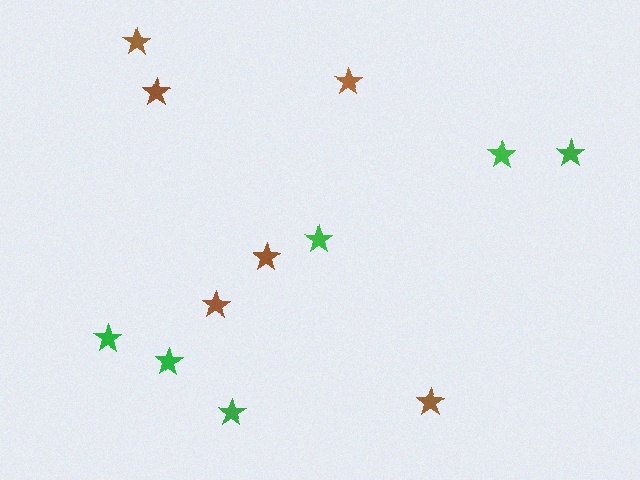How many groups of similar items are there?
There are 2 groups: one group of green stars (6) and one group of brown stars (6).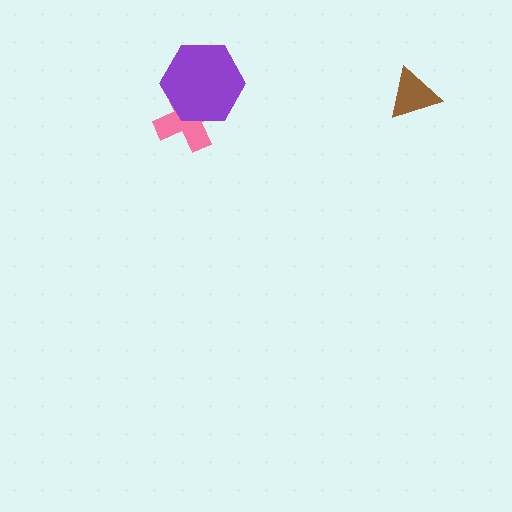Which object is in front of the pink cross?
The purple hexagon is in front of the pink cross.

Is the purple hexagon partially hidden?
No, no other shape covers it.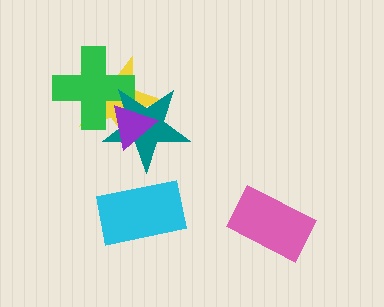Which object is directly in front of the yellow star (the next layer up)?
The green cross is directly in front of the yellow star.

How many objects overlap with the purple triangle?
3 objects overlap with the purple triangle.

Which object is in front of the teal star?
The purple triangle is in front of the teal star.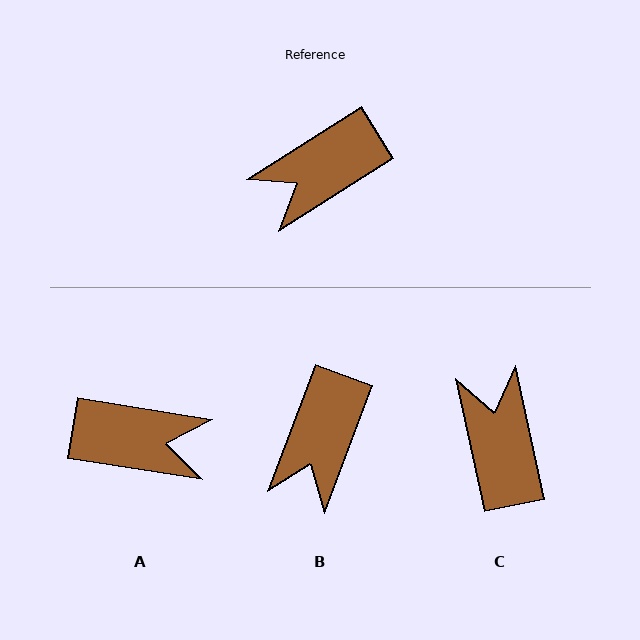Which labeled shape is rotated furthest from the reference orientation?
A, about 139 degrees away.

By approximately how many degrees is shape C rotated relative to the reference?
Approximately 110 degrees clockwise.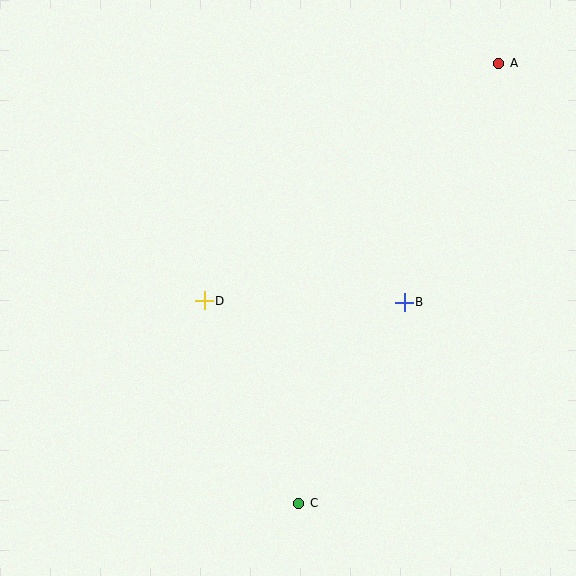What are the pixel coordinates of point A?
Point A is at (499, 63).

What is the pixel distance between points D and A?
The distance between D and A is 378 pixels.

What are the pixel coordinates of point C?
Point C is at (299, 503).